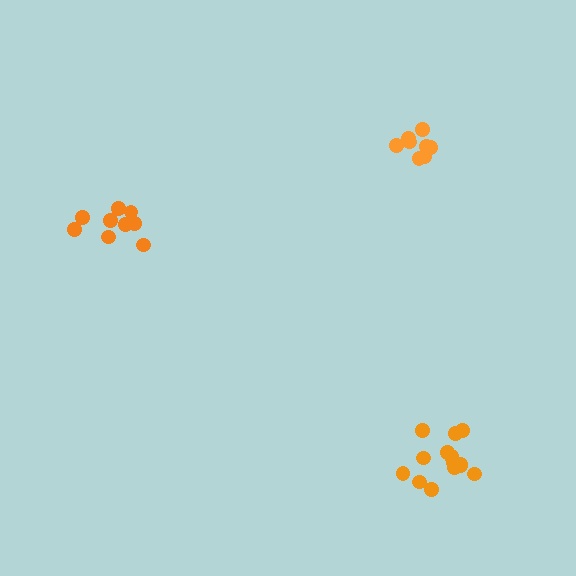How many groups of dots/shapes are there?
There are 3 groups.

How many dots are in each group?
Group 1: 9 dots, Group 2: 8 dots, Group 3: 14 dots (31 total).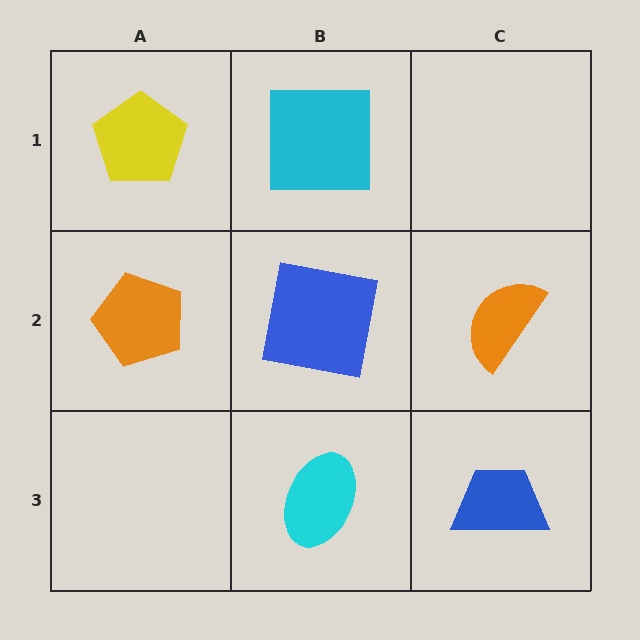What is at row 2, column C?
An orange semicircle.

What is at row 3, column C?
A blue trapezoid.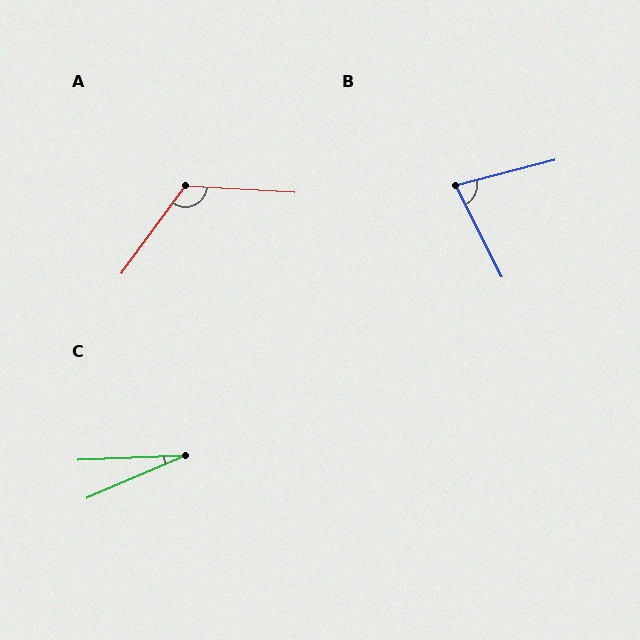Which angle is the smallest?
C, at approximately 21 degrees.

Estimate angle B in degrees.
Approximately 78 degrees.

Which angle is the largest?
A, at approximately 123 degrees.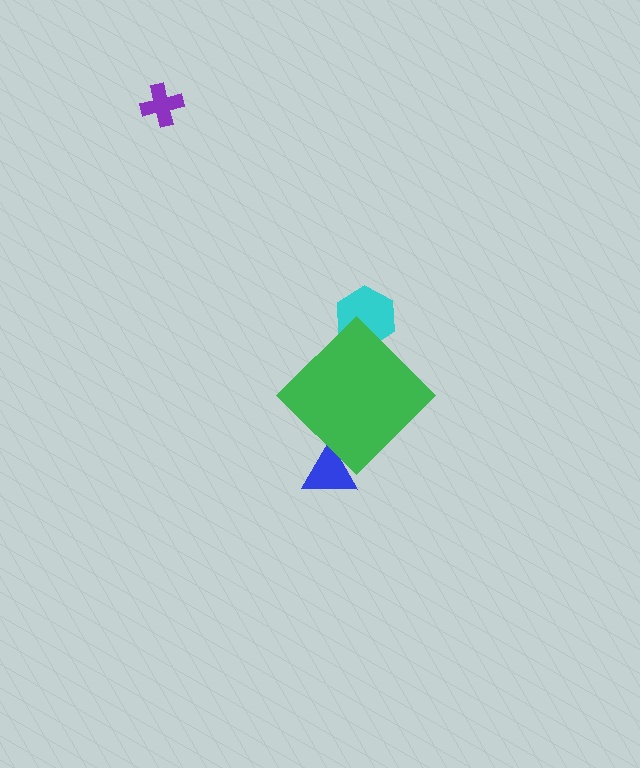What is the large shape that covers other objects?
A green diamond.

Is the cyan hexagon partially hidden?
Yes, the cyan hexagon is partially hidden behind the green diamond.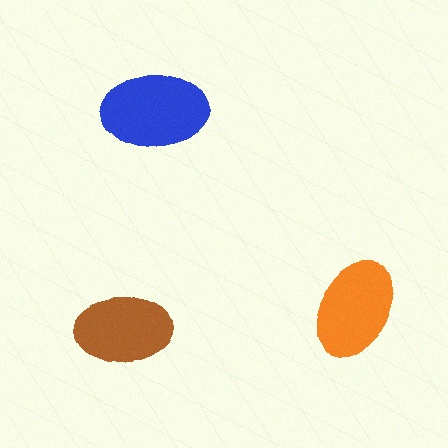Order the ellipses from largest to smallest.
the blue one, the orange one, the brown one.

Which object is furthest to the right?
The orange ellipse is rightmost.